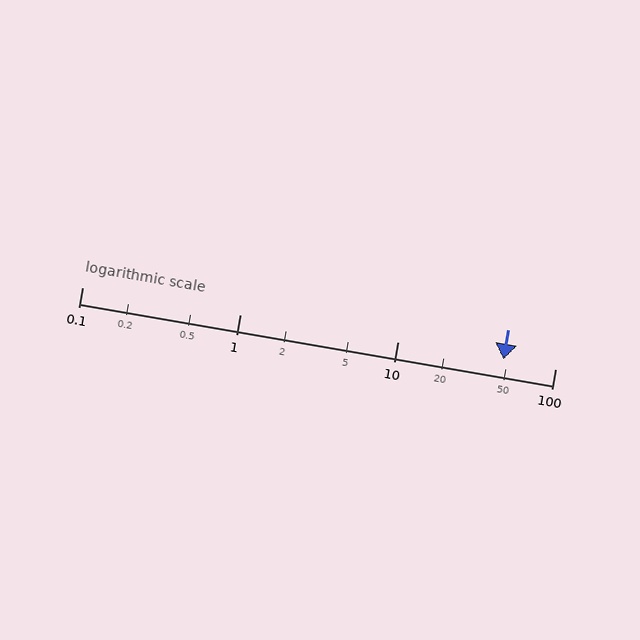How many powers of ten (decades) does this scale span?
The scale spans 3 decades, from 0.1 to 100.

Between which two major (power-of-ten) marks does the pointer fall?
The pointer is between 10 and 100.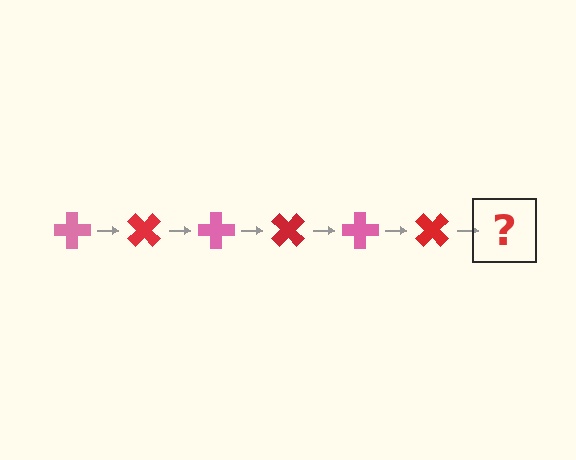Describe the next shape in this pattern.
It should be a pink cross, rotated 270 degrees from the start.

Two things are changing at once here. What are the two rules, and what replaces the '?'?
The two rules are that it rotates 45 degrees each step and the color cycles through pink and red. The '?' should be a pink cross, rotated 270 degrees from the start.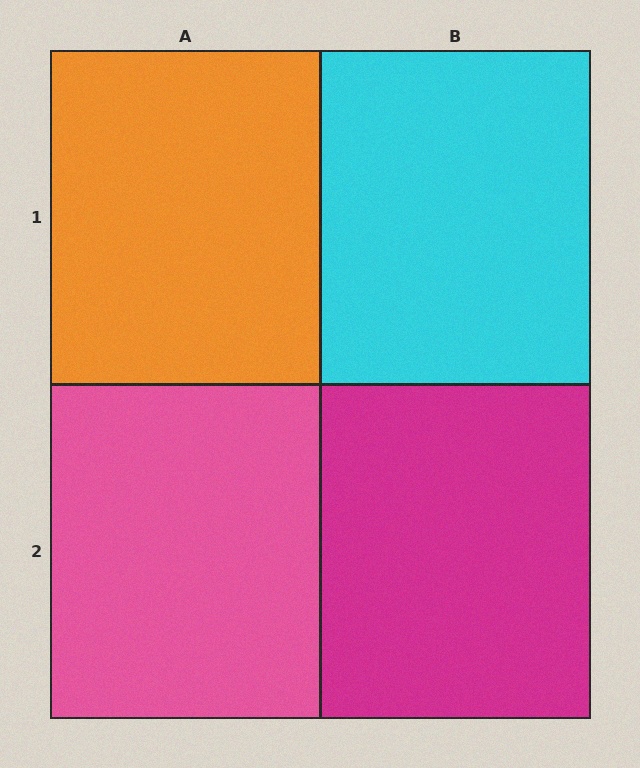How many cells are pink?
1 cell is pink.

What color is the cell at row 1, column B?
Cyan.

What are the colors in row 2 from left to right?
Pink, magenta.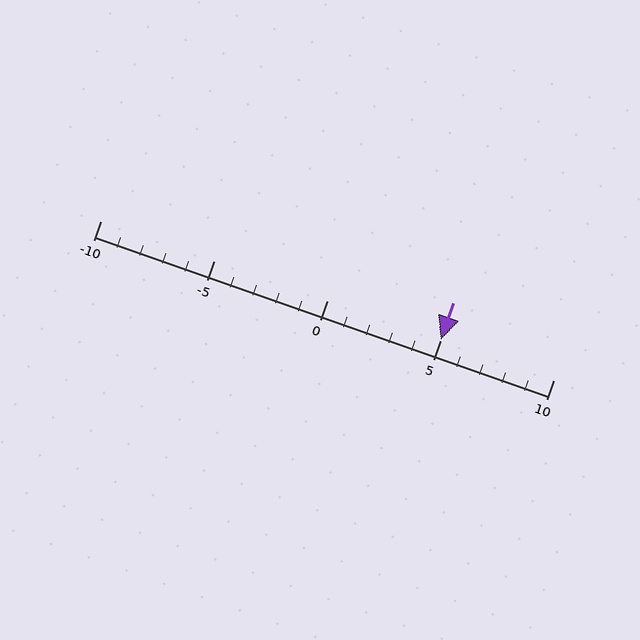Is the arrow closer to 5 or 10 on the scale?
The arrow is closer to 5.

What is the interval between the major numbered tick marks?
The major tick marks are spaced 5 units apart.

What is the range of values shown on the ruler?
The ruler shows values from -10 to 10.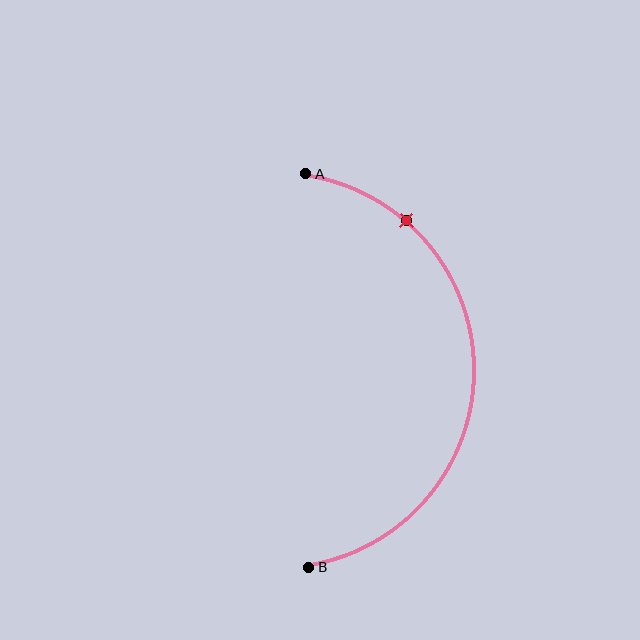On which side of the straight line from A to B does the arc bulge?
The arc bulges to the right of the straight line connecting A and B.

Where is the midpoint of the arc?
The arc midpoint is the point on the curve farthest from the straight line joining A and B. It sits to the right of that line.